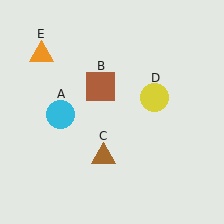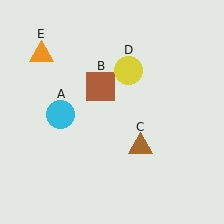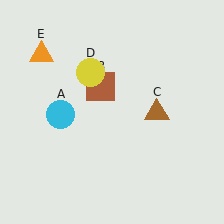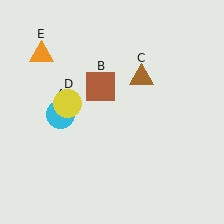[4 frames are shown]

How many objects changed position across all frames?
2 objects changed position: brown triangle (object C), yellow circle (object D).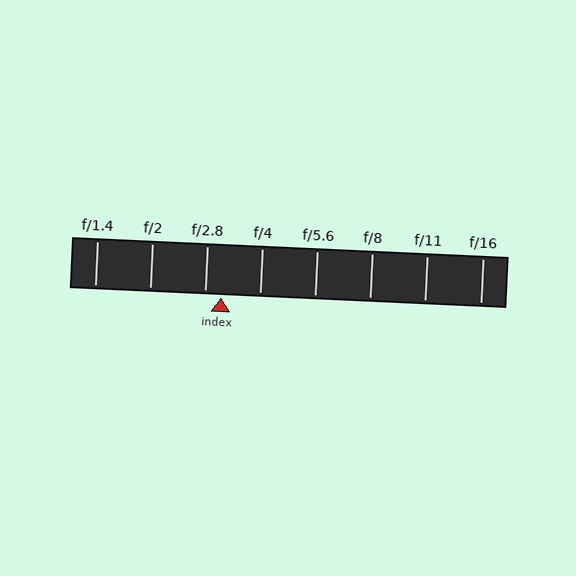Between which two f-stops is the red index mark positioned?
The index mark is between f/2.8 and f/4.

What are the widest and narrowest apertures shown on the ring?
The widest aperture shown is f/1.4 and the narrowest is f/16.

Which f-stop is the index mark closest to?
The index mark is closest to f/2.8.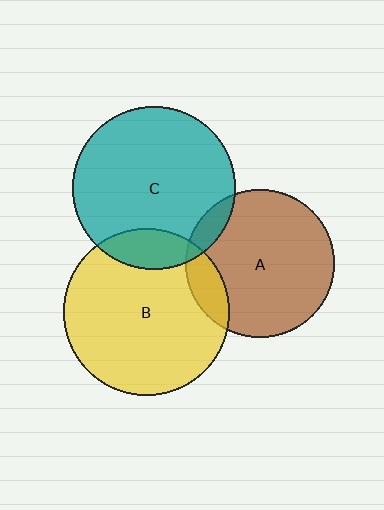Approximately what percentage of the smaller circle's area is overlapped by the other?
Approximately 15%.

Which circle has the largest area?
Circle B (yellow).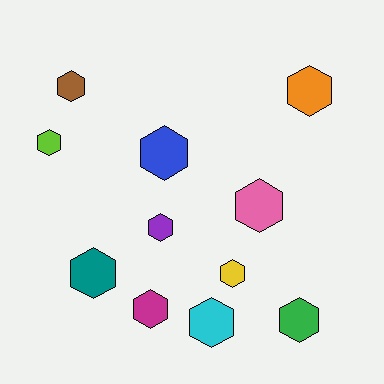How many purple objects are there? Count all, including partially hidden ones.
There is 1 purple object.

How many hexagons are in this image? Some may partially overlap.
There are 11 hexagons.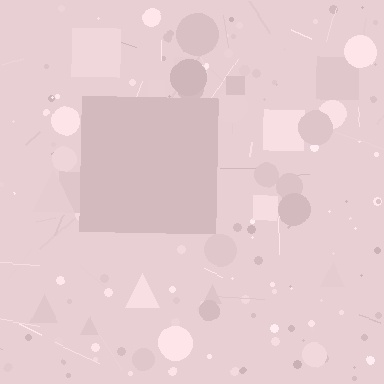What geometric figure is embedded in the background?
A square is embedded in the background.